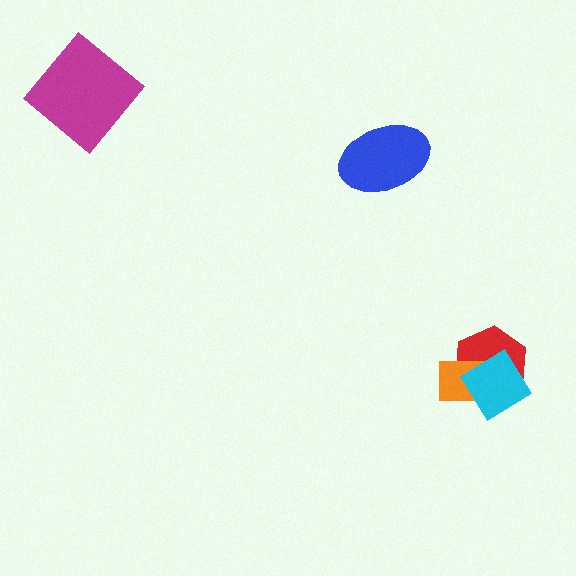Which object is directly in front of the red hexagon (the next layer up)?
The orange rectangle is directly in front of the red hexagon.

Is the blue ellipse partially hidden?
No, no other shape covers it.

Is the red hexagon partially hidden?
Yes, it is partially covered by another shape.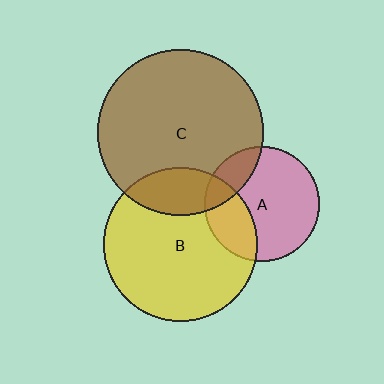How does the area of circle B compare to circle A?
Approximately 1.8 times.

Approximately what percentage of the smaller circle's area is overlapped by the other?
Approximately 30%.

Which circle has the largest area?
Circle C (brown).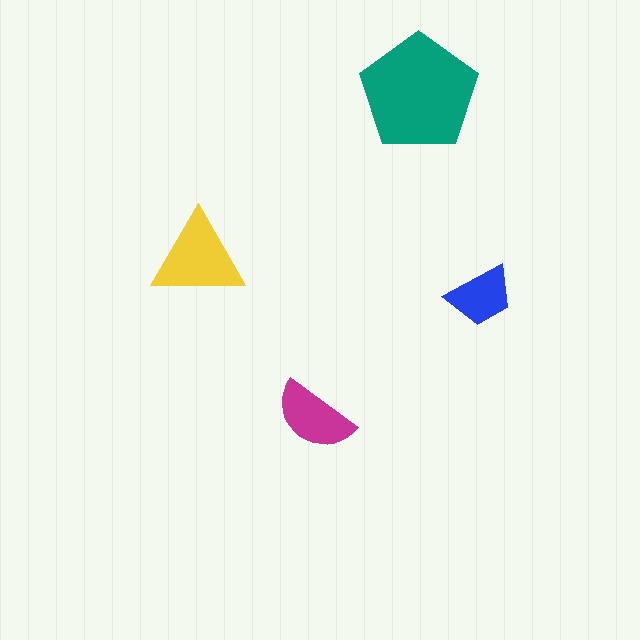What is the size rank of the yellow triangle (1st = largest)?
2nd.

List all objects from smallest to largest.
The blue trapezoid, the magenta semicircle, the yellow triangle, the teal pentagon.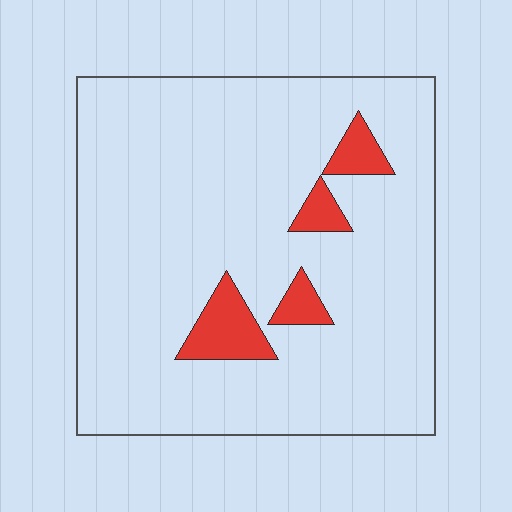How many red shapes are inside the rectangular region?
4.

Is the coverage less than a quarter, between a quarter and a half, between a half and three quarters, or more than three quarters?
Less than a quarter.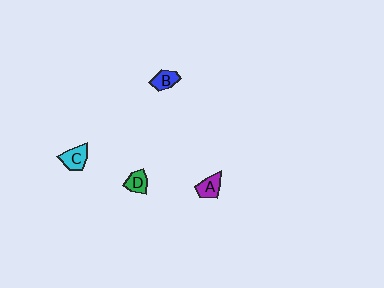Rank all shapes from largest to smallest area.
From largest to smallest: C (cyan), A (purple), B (blue), D (green).